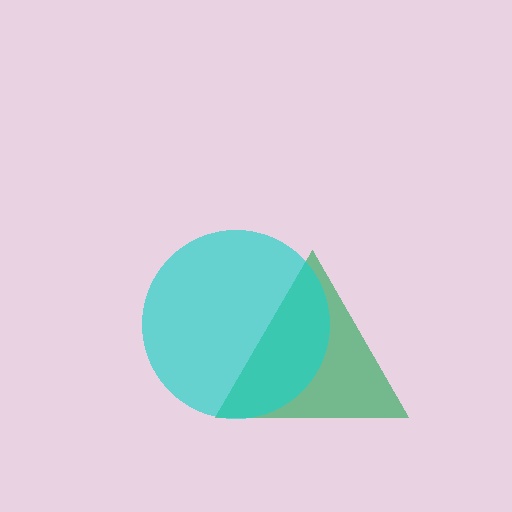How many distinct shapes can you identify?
There are 2 distinct shapes: a green triangle, a cyan circle.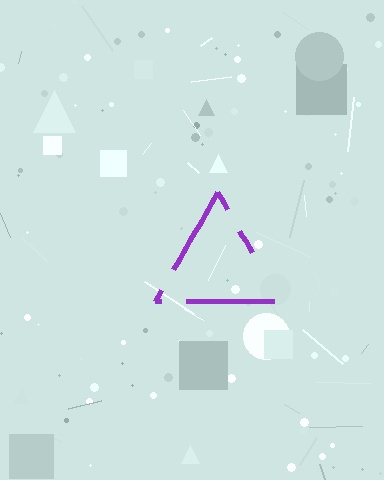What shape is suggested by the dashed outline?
The dashed outline suggests a triangle.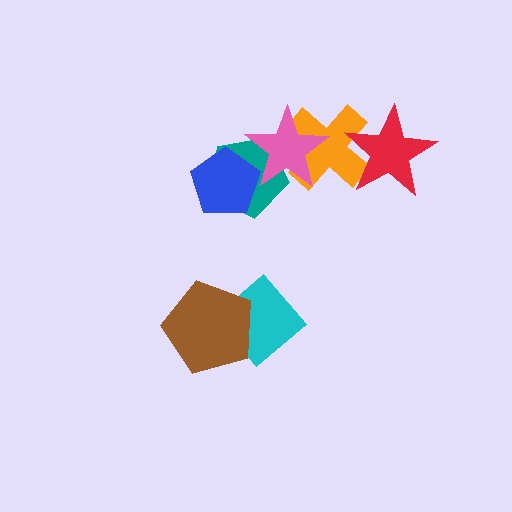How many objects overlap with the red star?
1 object overlaps with the red star.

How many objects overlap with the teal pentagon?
2 objects overlap with the teal pentagon.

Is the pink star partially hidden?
No, no other shape covers it.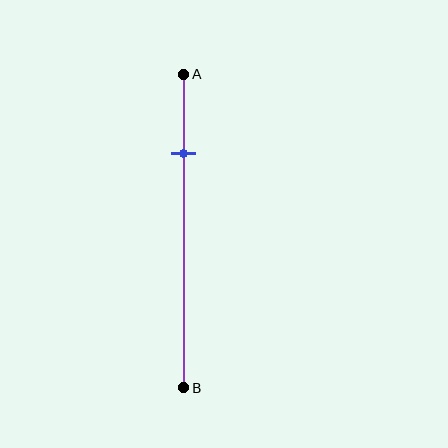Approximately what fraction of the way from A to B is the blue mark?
The blue mark is approximately 25% of the way from A to B.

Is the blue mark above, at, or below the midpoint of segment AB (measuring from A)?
The blue mark is above the midpoint of segment AB.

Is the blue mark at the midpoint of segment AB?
No, the mark is at about 25% from A, not at the 50% midpoint.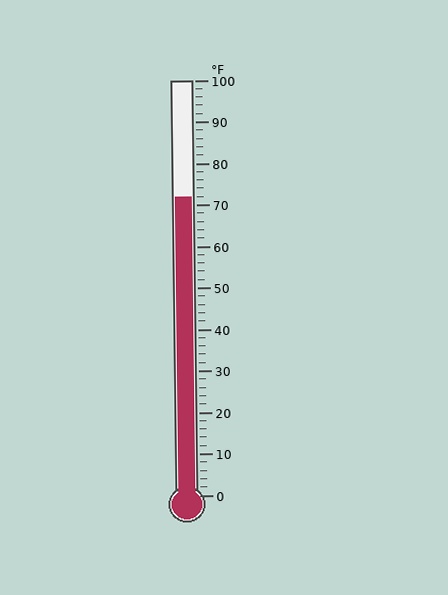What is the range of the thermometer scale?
The thermometer scale ranges from 0°F to 100°F.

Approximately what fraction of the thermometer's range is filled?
The thermometer is filled to approximately 70% of its range.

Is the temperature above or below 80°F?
The temperature is below 80°F.